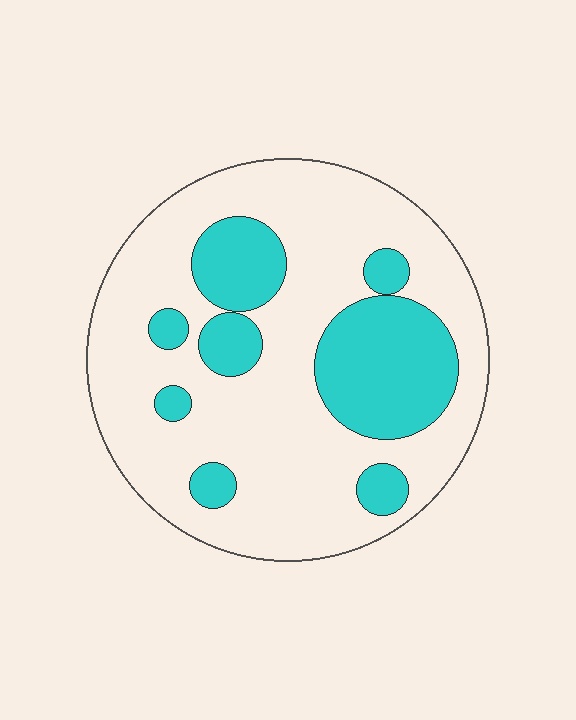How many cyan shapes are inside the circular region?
8.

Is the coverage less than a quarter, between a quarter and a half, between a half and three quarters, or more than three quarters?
Between a quarter and a half.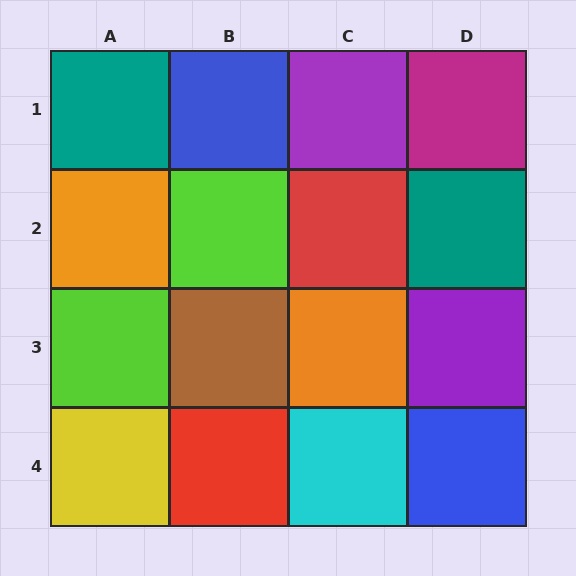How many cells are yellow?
1 cell is yellow.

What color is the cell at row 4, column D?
Blue.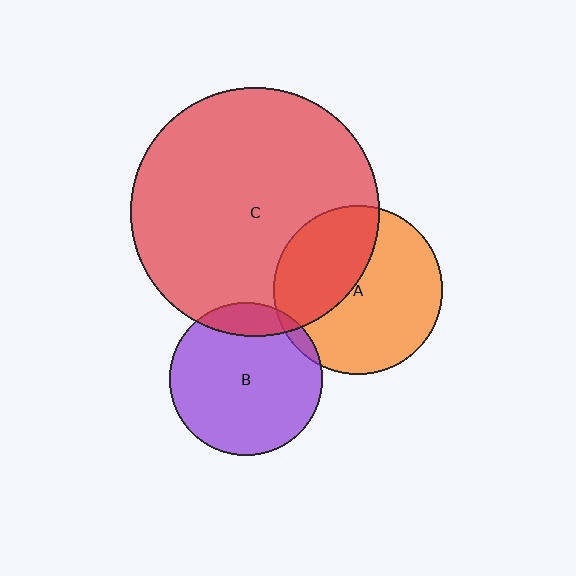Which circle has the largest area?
Circle C (red).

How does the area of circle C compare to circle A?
Approximately 2.2 times.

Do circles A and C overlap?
Yes.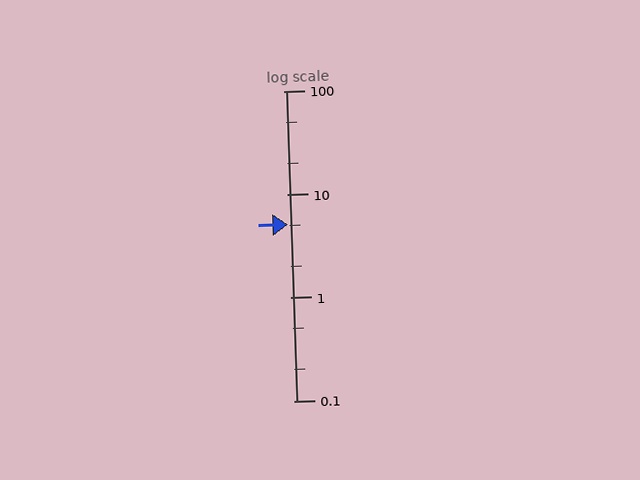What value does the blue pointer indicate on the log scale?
The pointer indicates approximately 5.1.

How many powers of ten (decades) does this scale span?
The scale spans 3 decades, from 0.1 to 100.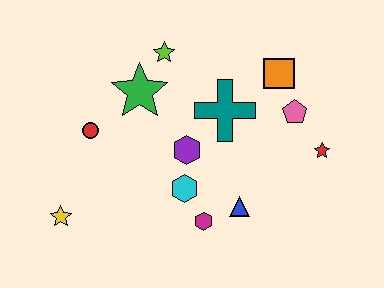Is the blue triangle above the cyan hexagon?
No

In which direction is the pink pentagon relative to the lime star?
The pink pentagon is to the right of the lime star.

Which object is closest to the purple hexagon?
The cyan hexagon is closest to the purple hexagon.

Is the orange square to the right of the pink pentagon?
No